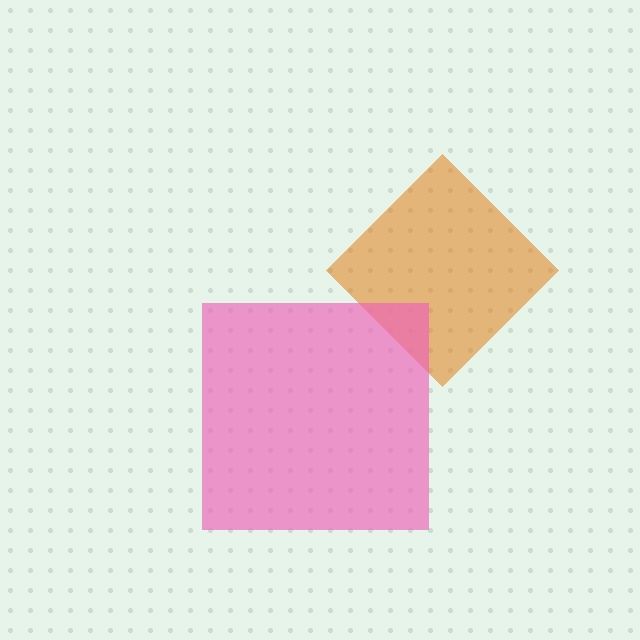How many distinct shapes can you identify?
There are 2 distinct shapes: an orange diamond, a pink square.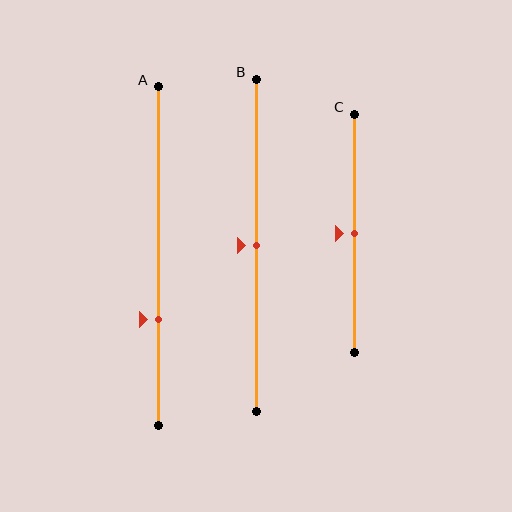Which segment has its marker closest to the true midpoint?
Segment B has its marker closest to the true midpoint.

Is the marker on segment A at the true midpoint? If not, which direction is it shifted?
No, the marker on segment A is shifted downward by about 19% of the segment length.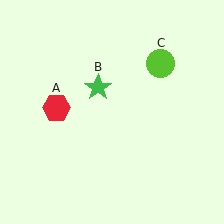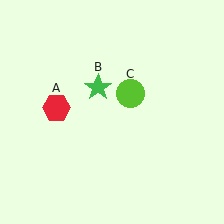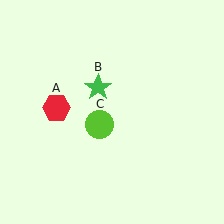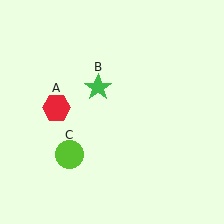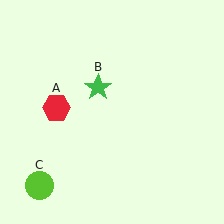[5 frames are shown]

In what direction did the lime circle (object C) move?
The lime circle (object C) moved down and to the left.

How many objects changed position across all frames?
1 object changed position: lime circle (object C).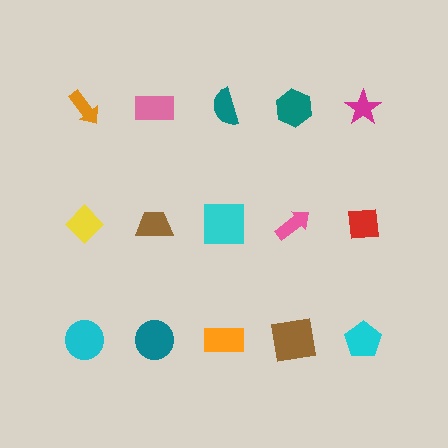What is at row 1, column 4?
A teal hexagon.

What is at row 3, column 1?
A cyan circle.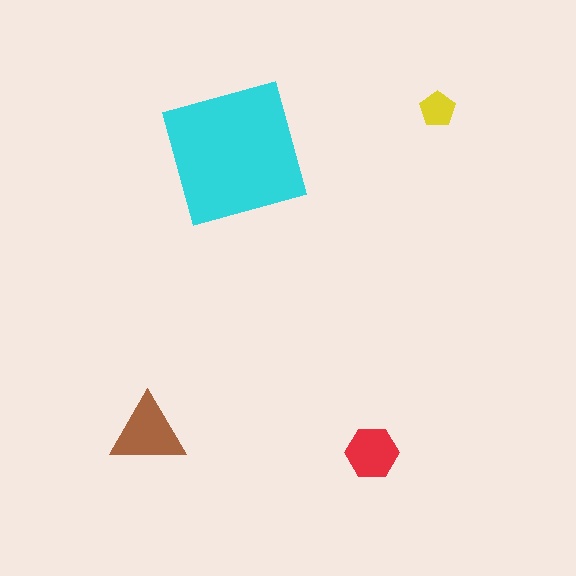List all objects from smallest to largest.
The yellow pentagon, the red hexagon, the brown triangle, the cyan square.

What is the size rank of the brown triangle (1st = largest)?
2nd.